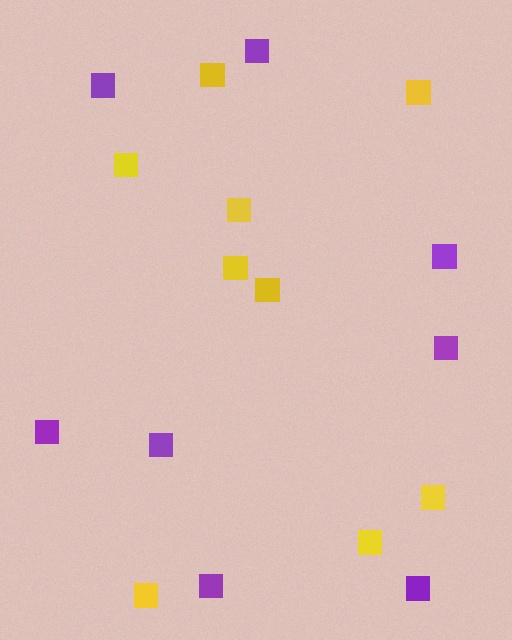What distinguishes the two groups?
There are 2 groups: one group of yellow squares (9) and one group of purple squares (8).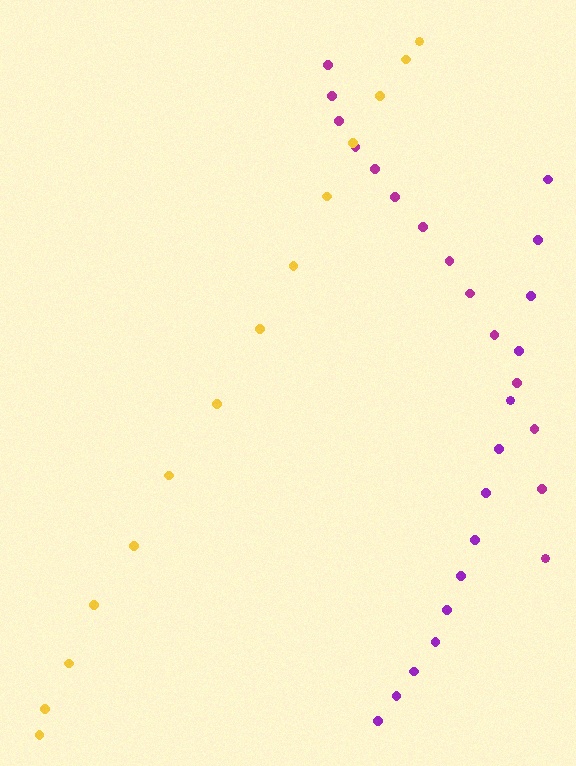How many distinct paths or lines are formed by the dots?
There are 3 distinct paths.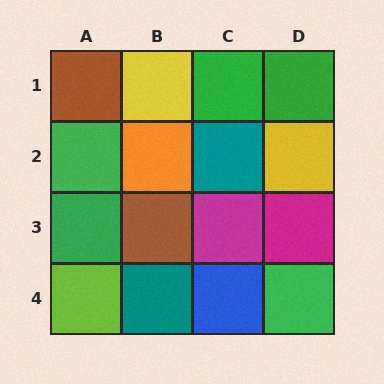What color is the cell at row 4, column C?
Blue.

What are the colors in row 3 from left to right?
Green, brown, magenta, magenta.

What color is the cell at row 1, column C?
Green.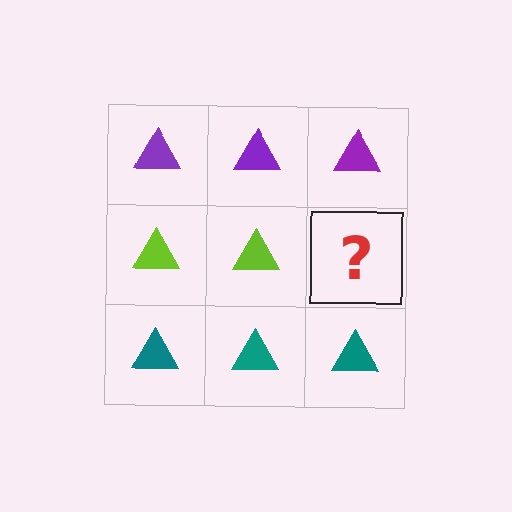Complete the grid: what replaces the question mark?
The question mark should be replaced with a lime triangle.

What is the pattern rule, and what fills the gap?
The rule is that each row has a consistent color. The gap should be filled with a lime triangle.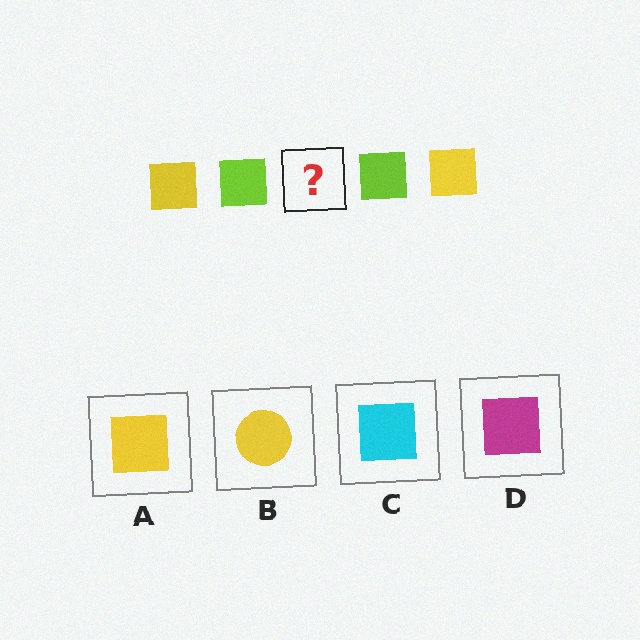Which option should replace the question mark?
Option A.